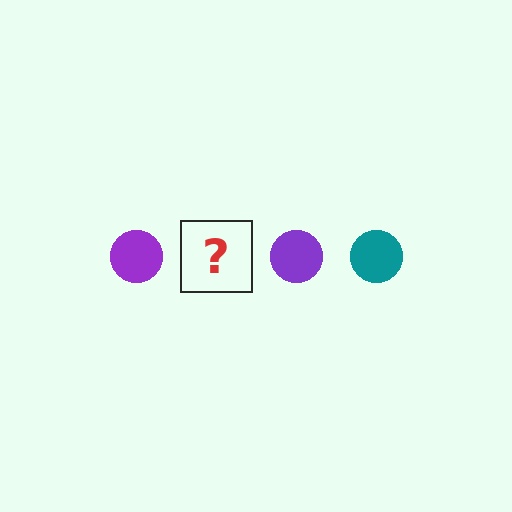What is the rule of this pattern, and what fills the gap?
The rule is that the pattern cycles through purple, teal circles. The gap should be filled with a teal circle.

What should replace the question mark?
The question mark should be replaced with a teal circle.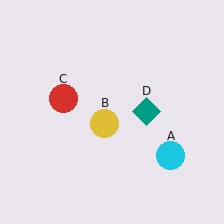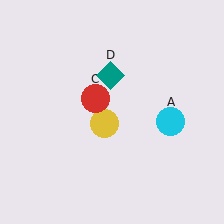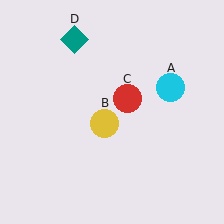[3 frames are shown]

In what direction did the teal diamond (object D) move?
The teal diamond (object D) moved up and to the left.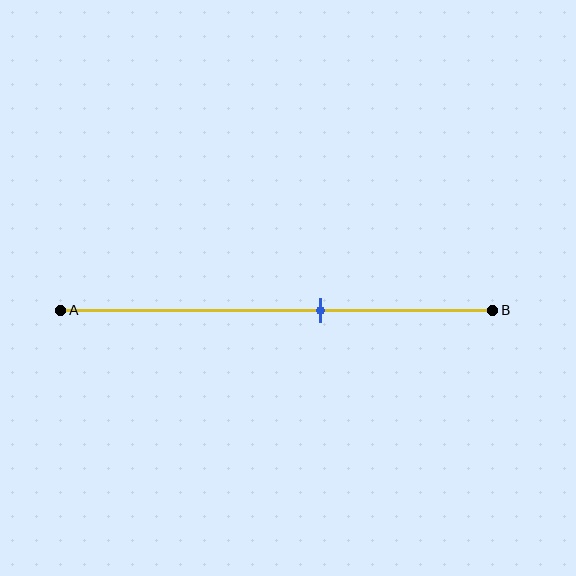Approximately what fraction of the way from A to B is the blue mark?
The blue mark is approximately 60% of the way from A to B.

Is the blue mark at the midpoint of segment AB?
No, the mark is at about 60% from A, not at the 50% midpoint.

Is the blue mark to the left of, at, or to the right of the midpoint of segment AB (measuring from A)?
The blue mark is to the right of the midpoint of segment AB.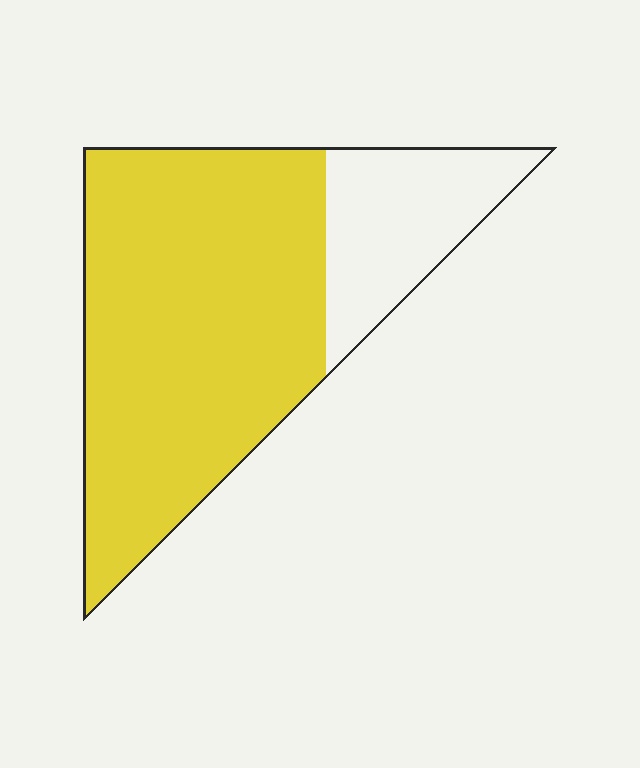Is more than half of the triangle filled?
Yes.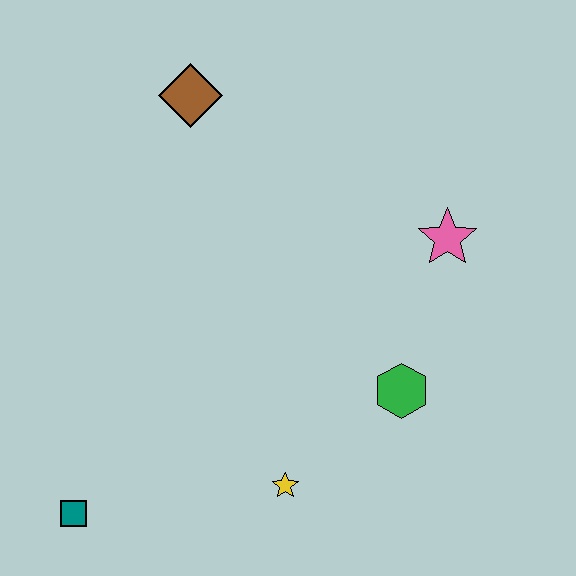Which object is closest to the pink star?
The green hexagon is closest to the pink star.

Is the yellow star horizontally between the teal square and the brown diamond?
No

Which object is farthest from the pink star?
The teal square is farthest from the pink star.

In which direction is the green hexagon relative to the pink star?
The green hexagon is below the pink star.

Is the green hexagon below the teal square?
No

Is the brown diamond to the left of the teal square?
No